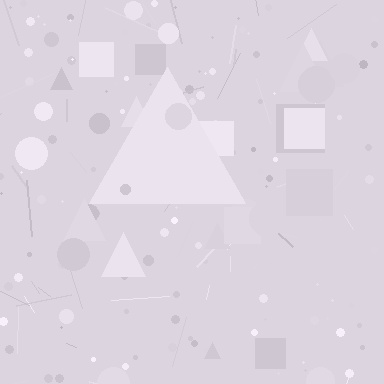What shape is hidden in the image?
A triangle is hidden in the image.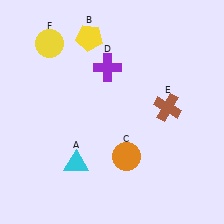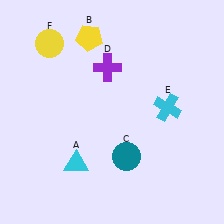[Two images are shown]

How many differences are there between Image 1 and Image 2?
There are 2 differences between the two images.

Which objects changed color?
C changed from orange to teal. E changed from brown to cyan.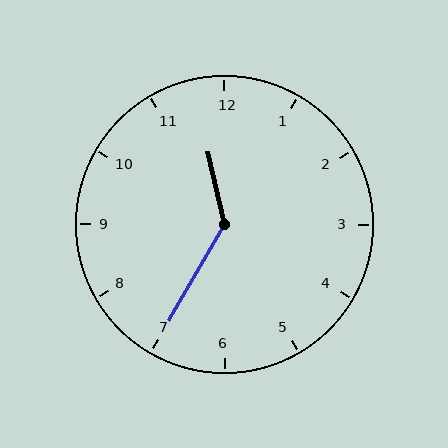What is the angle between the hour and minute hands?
Approximately 138 degrees.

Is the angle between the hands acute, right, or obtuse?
It is obtuse.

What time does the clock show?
11:35.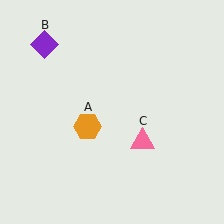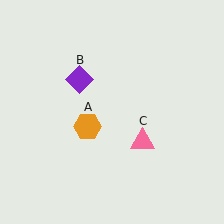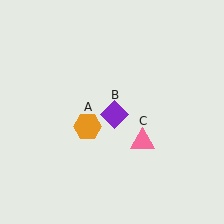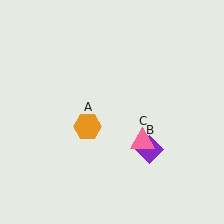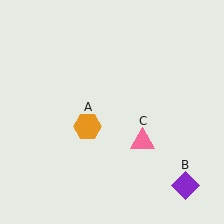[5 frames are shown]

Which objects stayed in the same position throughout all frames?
Orange hexagon (object A) and pink triangle (object C) remained stationary.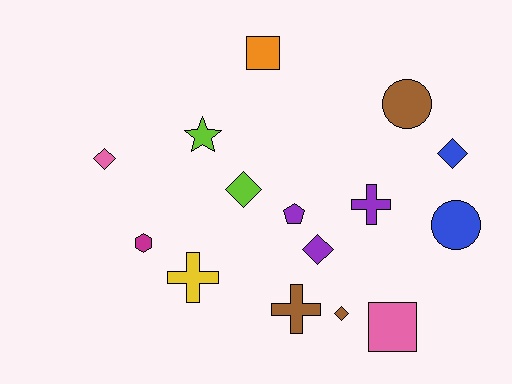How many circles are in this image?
There are 2 circles.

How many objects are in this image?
There are 15 objects.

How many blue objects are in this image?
There are 2 blue objects.